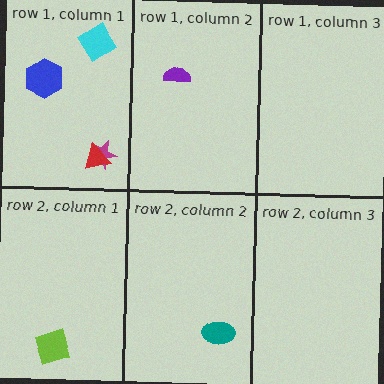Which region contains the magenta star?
The row 1, column 1 region.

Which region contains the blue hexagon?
The row 1, column 1 region.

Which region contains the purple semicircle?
The row 1, column 2 region.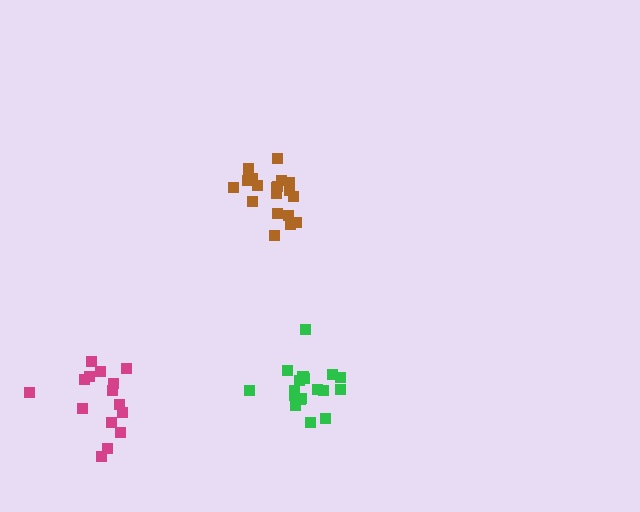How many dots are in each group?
Group 1: 20 dots, Group 2: 15 dots, Group 3: 19 dots (54 total).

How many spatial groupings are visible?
There are 3 spatial groupings.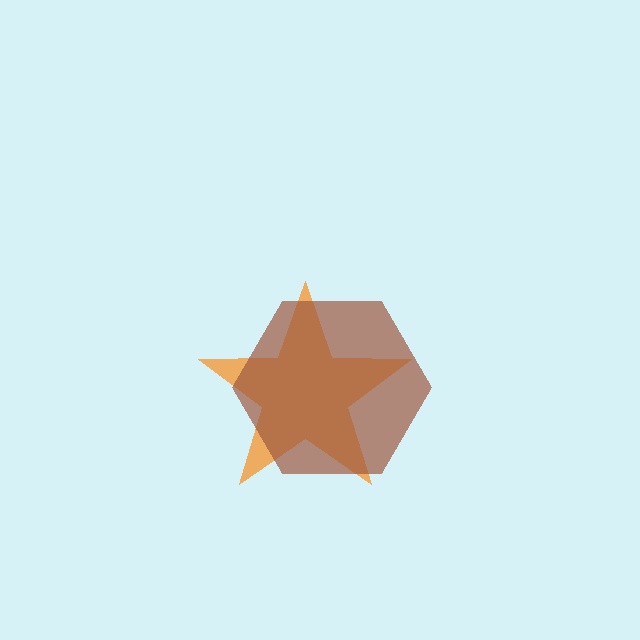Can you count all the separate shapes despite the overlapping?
Yes, there are 2 separate shapes.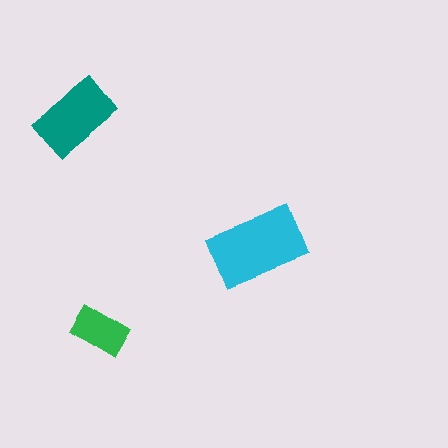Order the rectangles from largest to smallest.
the cyan one, the teal one, the green one.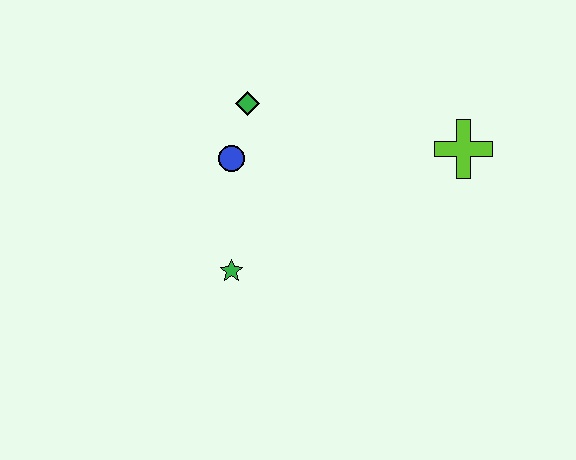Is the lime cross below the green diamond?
Yes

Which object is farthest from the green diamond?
The lime cross is farthest from the green diamond.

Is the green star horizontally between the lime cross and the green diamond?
No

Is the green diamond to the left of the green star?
No